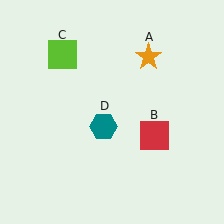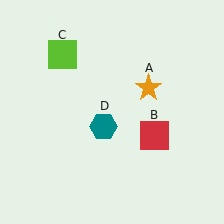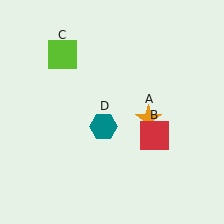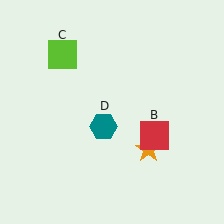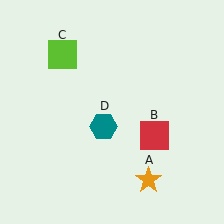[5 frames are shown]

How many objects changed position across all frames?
1 object changed position: orange star (object A).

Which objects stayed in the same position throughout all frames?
Red square (object B) and lime square (object C) and teal hexagon (object D) remained stationary.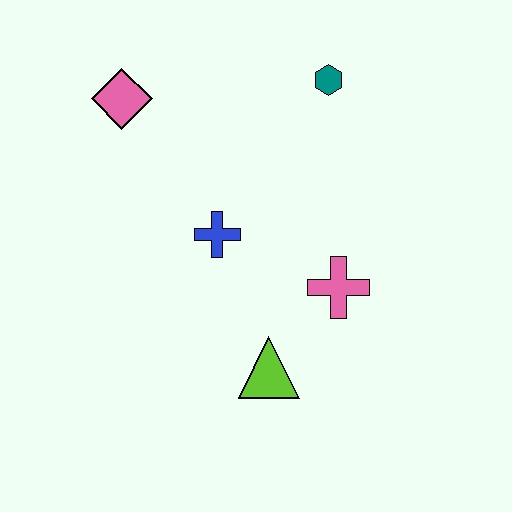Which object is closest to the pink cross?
The lime triangle is closest to the pink cross.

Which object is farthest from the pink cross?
The pink diamond is farthest from the pink cross.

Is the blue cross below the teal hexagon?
Yes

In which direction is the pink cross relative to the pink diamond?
The pink cross is to the right of the pink diamond.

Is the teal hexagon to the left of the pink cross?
Yes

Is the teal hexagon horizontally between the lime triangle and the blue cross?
No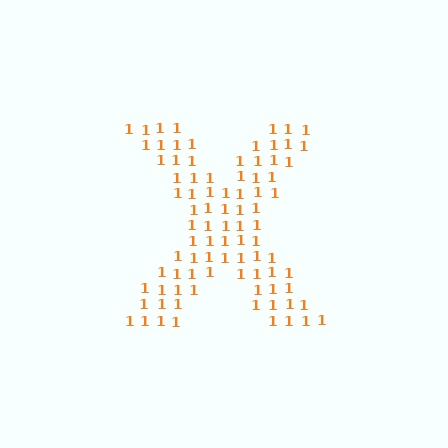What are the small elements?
The small elements are digit 1's.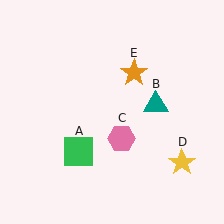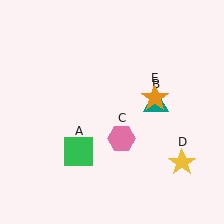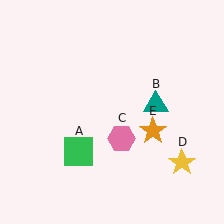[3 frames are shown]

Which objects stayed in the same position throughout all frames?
Green square (object A) and teal triangle (object B) and pink hexagon (object C) and yellow star (object D) remained stationary.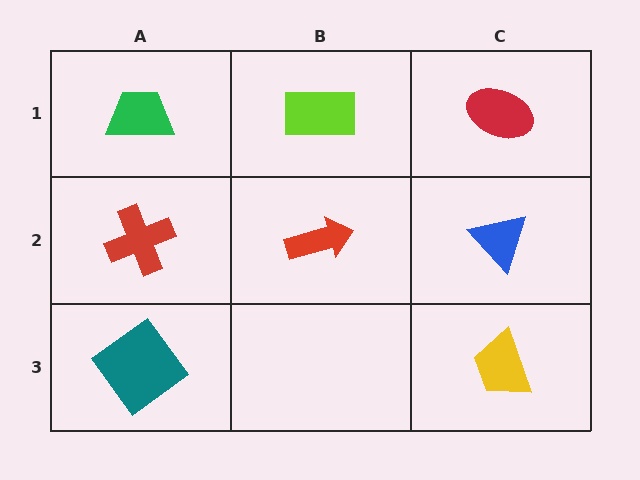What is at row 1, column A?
A green trapezoid.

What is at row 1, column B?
A lime rectangle.